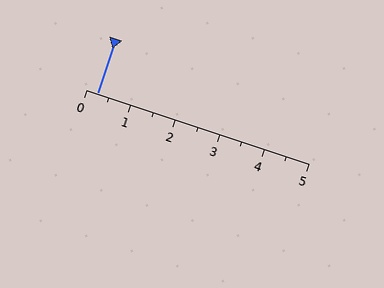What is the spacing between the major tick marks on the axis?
The major ticks are spaced 1 apart.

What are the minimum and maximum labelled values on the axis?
The axis runs from 0 to 5.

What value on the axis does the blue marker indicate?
The marker indicates approximately 0.2.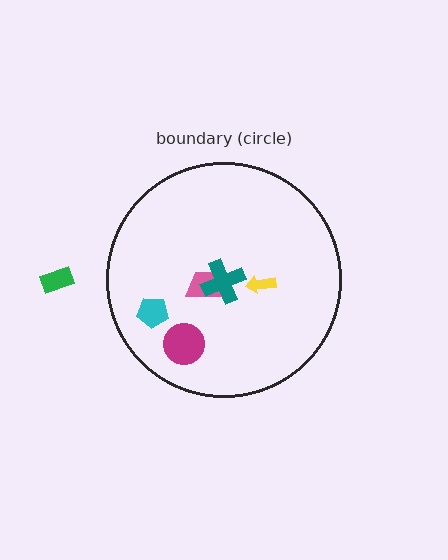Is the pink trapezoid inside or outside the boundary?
Inside.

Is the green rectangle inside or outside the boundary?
Outside.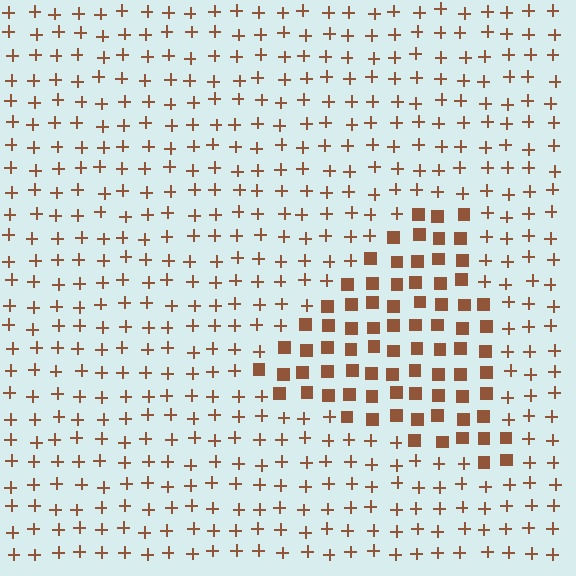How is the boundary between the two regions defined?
The boundary is defined by a change in element shape: squares inside vs. plus signs outside. All elements share the same color and spacing.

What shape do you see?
I see a triangle.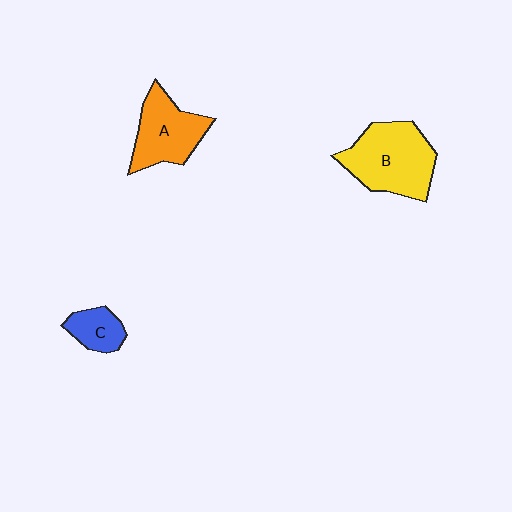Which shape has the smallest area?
Shape C (blue).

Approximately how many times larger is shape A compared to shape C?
Approximately 2.0 times.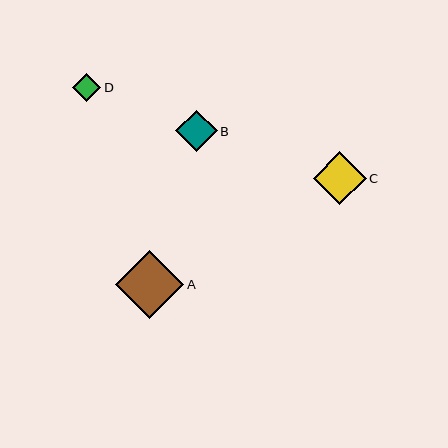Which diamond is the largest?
Diamond A is the largest with a size of approximately 68 pixels.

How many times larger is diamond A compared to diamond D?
Diamond A is approximately 2.4 times the size of diamond D.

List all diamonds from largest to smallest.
From largest to smallest: A, C, B, D.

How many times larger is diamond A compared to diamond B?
Diamond A is approximately 1.7 times the size of diamond B.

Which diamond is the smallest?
Diamond D is the smallest with a size of approximately 29 pixels.